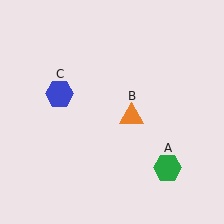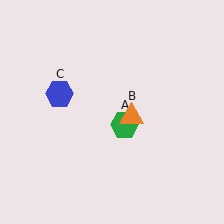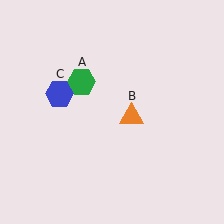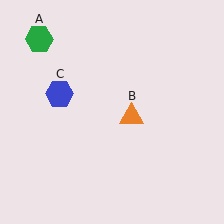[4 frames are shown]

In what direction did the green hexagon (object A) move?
The green hexagon (object A) moved up and to the left.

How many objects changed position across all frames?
1 object changed position: green hexagon (object A).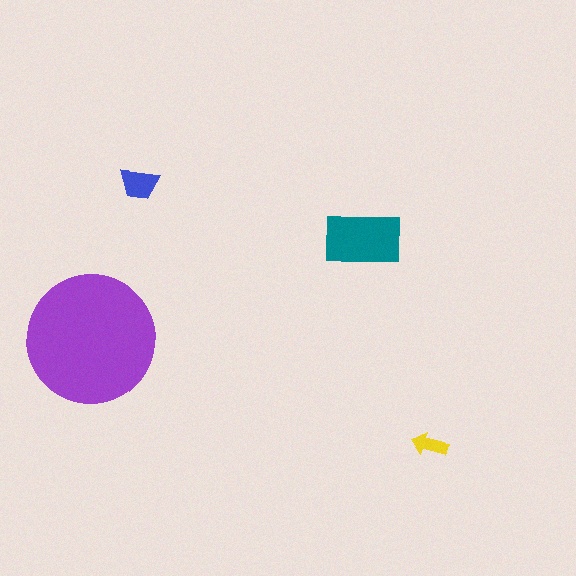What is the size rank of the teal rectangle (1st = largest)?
2nd.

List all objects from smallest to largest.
The yellow arrow, the blue trapezoid, the teal rectangle, the purple circle.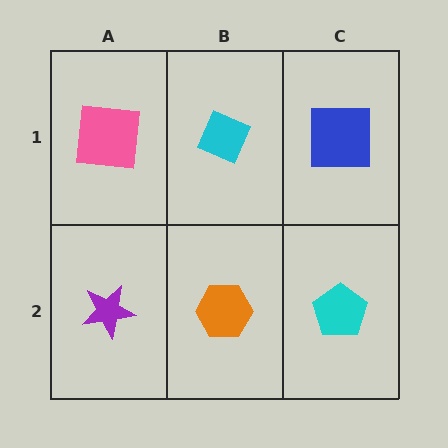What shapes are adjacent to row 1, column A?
A purple star (row 2, column A), a cyan diamond (row 1, column B).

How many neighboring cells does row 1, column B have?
3.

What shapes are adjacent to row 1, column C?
A cyan pentagon (row 2, column C), a cyan diamond (row 1, column B).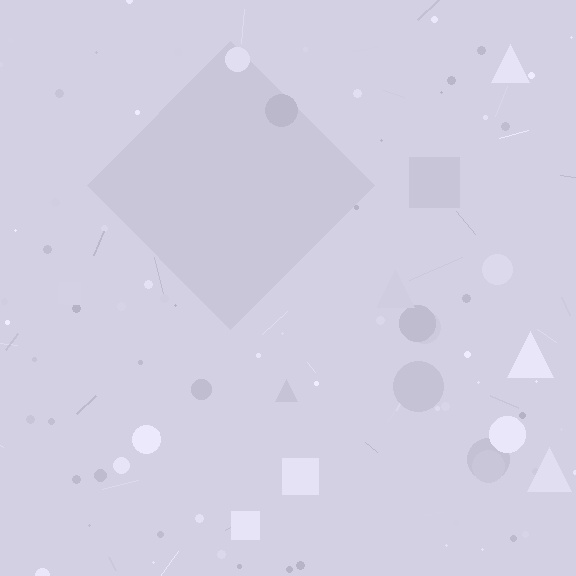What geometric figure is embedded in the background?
A diamond is embedded in the background.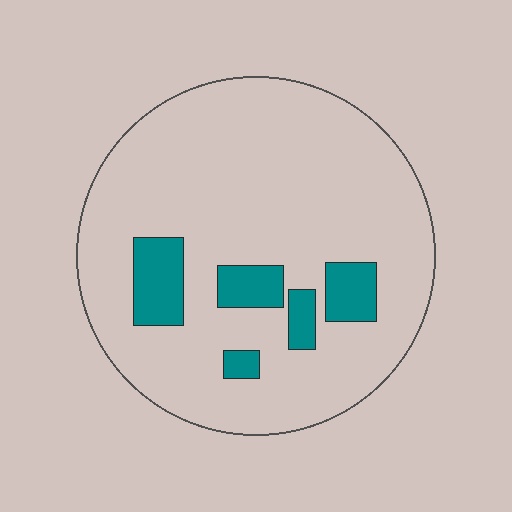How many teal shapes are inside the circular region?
5.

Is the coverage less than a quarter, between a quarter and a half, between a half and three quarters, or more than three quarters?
Less than a quarter.